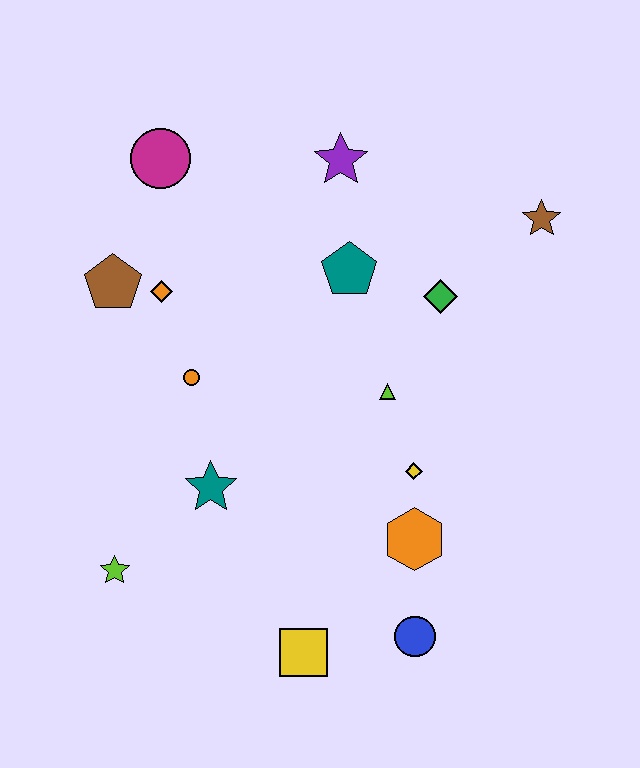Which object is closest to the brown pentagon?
The orange diamond is closest to the brown pentagon.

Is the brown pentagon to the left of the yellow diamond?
Yes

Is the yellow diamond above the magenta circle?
No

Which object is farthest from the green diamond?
The lime star is farthest from the green diamond.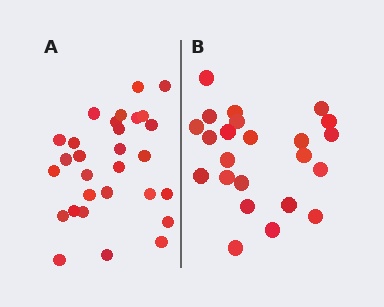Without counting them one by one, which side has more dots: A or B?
Region A (the left region) has more dots.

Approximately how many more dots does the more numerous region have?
Region A has about 6 more dots than region B.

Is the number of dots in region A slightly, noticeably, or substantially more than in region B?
Region A has noticeably more, but not dramatically so. The ratio is roughly 1.3 to 1.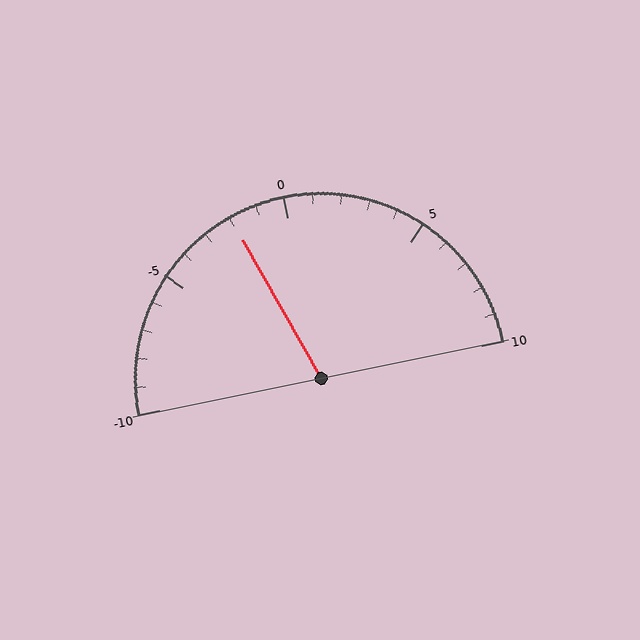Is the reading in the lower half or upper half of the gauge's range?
The reading is in the lower half of the range (-10 to 10).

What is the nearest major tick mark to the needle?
The nearest major tick mark is 0.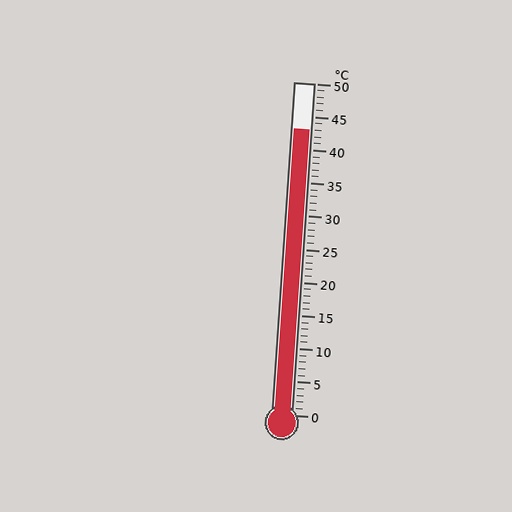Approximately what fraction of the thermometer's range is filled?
The thermometer is filled to approximately 85% of its range.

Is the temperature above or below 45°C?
The temperature is below 45°C.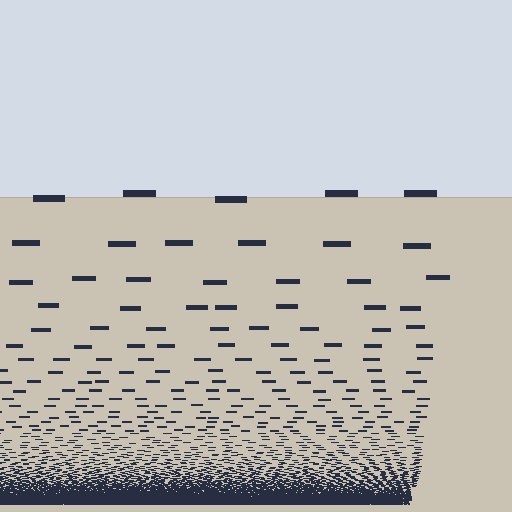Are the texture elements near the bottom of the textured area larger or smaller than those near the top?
Smaller. The gradient is inverted — elements near the bottom are smaller and denser.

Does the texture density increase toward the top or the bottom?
Density increases toward the bottom.